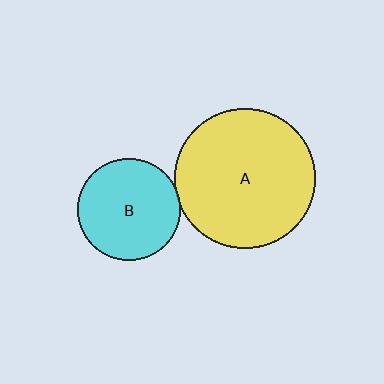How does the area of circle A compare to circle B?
Approximately 1.9 times.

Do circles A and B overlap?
Yes.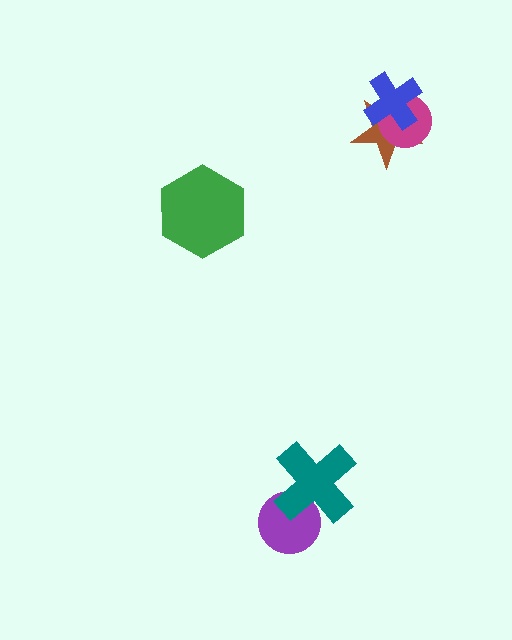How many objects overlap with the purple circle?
1 object overlaps with the purple circle.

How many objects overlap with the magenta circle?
2 objects overlap with the magenta circle.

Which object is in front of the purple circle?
The teal cross is in front of the purple circle.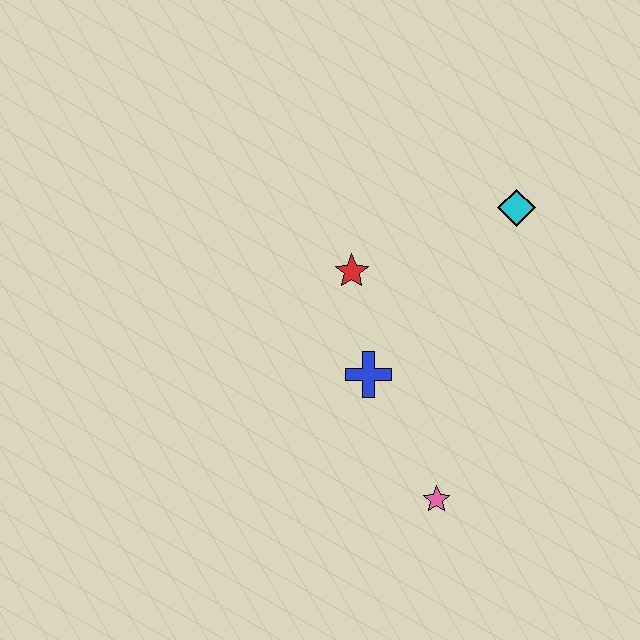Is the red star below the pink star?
No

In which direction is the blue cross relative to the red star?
The blue cross is below the red star.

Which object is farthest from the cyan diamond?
The pink star is farthest from the cyan diamond.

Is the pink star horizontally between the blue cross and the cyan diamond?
Yes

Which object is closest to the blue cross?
The red star is closest to the blue cross.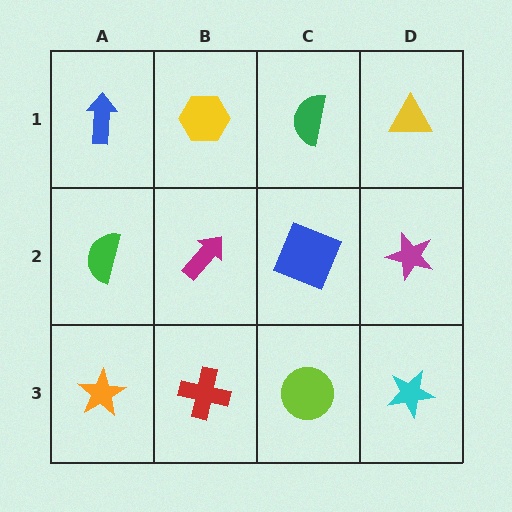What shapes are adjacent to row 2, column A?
A blue arrow (row 1, column A), an orange star (row 3, column A), a magenta arrow (row 2, column B).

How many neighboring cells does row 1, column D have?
2.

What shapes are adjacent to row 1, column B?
A magenta arrow (row 2, column B), a blue arrow (row 1, column A), a green semicircle (row 1, column C).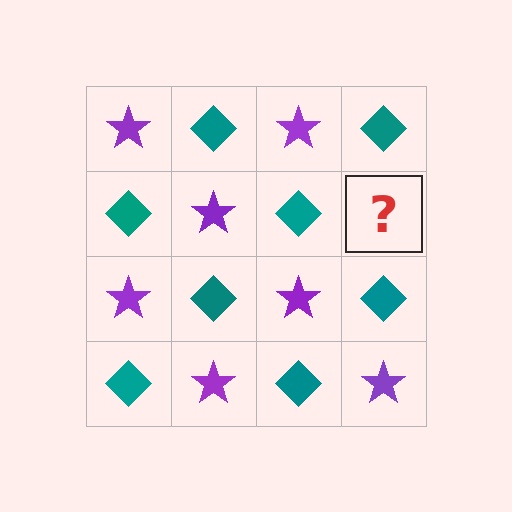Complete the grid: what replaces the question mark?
The question mark should be replaced with a purple star.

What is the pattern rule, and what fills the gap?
The rule is that it alternates purple star and teal diamond in a checkerboard pattern. The gap should be filled with a purple star.